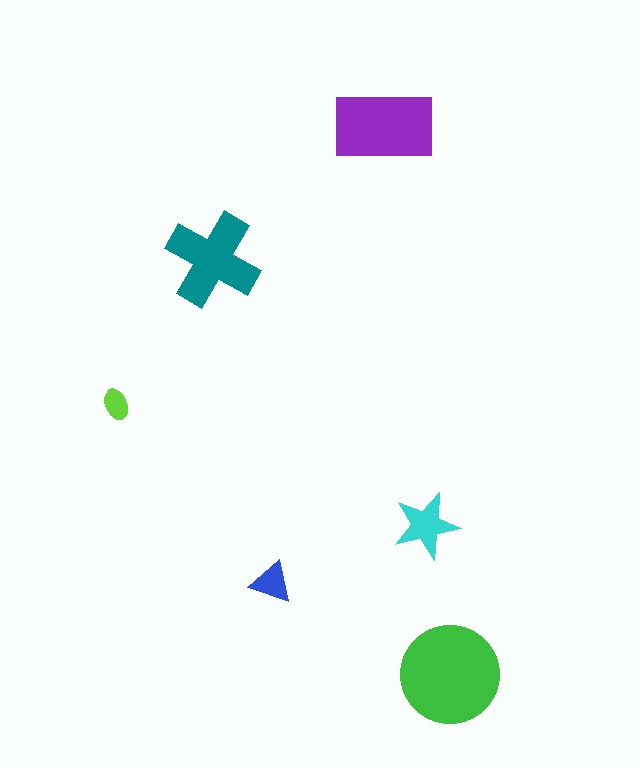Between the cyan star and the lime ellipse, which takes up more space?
The cyan star.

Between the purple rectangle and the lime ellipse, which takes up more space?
The purple rectangle.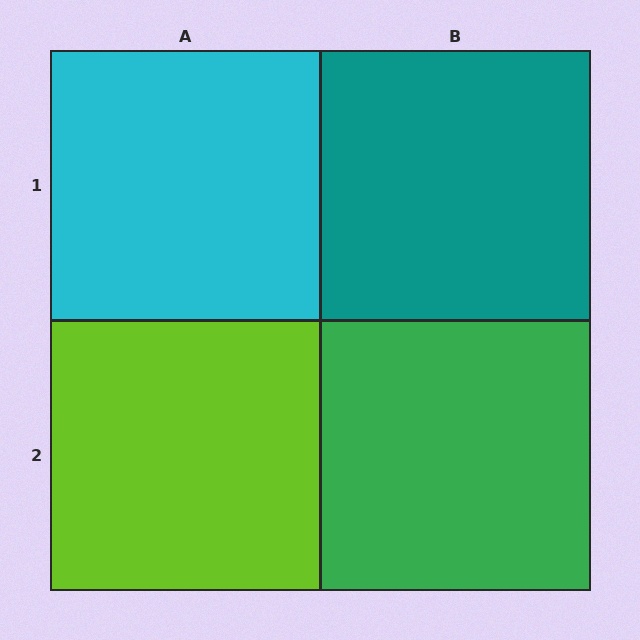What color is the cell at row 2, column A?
Lime.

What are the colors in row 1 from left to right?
Cyan, teal.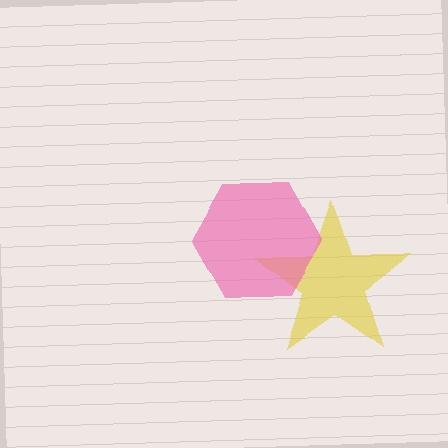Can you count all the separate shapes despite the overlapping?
Yes, there are 2 separate shapes.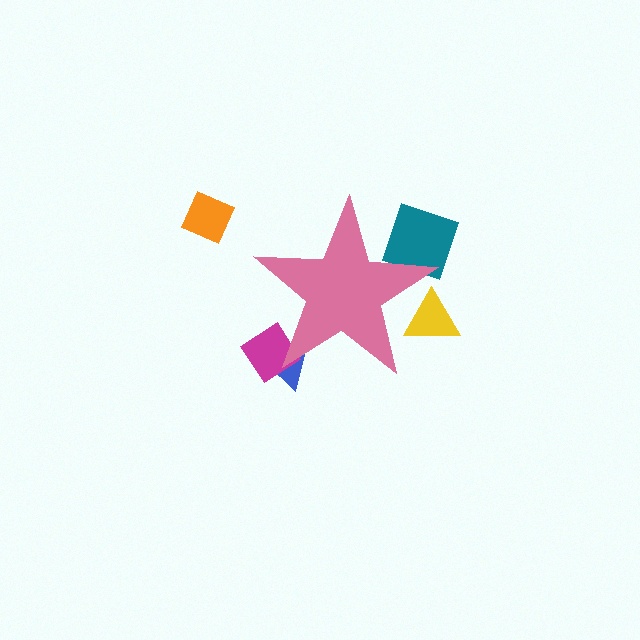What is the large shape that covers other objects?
A pink star.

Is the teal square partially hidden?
Yes, the teal square is partially hidden behind the pink star.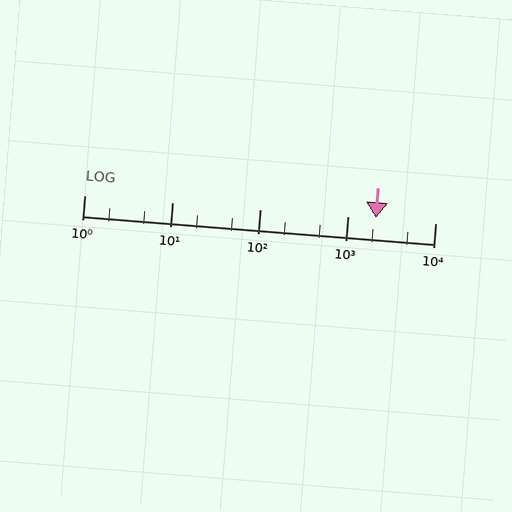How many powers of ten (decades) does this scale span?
The scale spans 4 decades, from 1 to 10000.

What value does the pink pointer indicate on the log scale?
The pointer indicates approximately 2100.